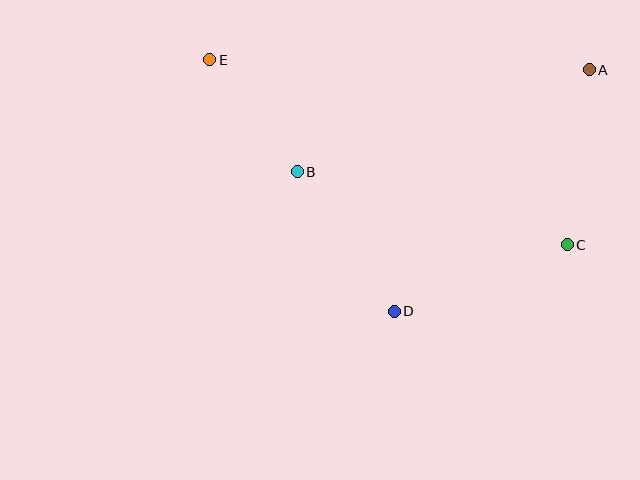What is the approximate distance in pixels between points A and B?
The distance between A and B is approximately 310 pixels.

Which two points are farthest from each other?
Points C and E are farthest from each other.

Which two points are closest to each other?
Points B and E are closest to each other.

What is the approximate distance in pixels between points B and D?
The distance between B and D is approximately 170 pixels.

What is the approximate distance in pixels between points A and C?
The distance between A and C is approximately 177 pixels.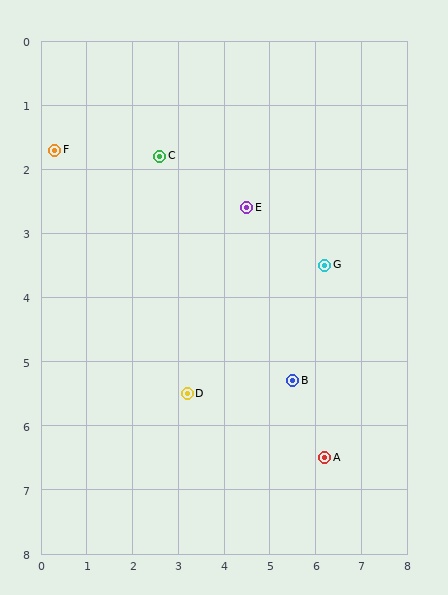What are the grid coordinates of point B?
Point B is at approximately (5.5, 5.3).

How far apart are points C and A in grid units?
Points C and A are about 5.9 grid units apart.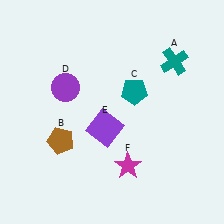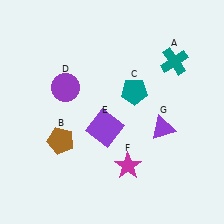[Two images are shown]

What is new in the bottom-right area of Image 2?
A purple triangle (G) was added in the bottom-right area of Image 2.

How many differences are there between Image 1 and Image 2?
There is 1 difference between the two images.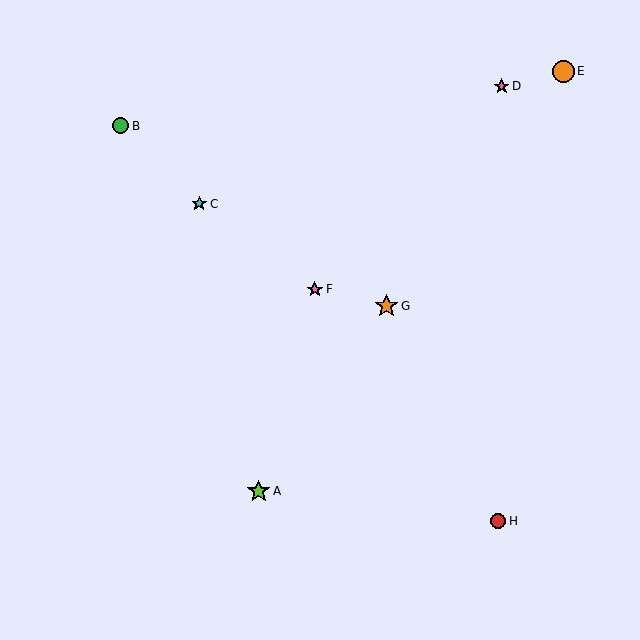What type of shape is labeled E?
Shape E is an orange circle.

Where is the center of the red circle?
The center of the red circle is at (498, 521).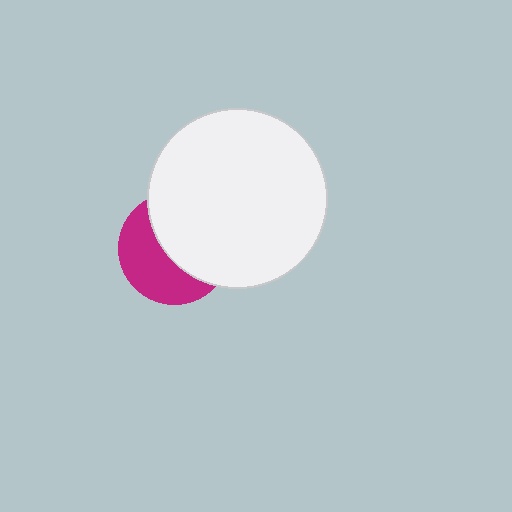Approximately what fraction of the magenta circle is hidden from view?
Roughly 54% of the magenta circle is hidden behind the white circle.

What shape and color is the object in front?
The object in front is a white circle.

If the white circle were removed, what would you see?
You would see the complete magenta circle.